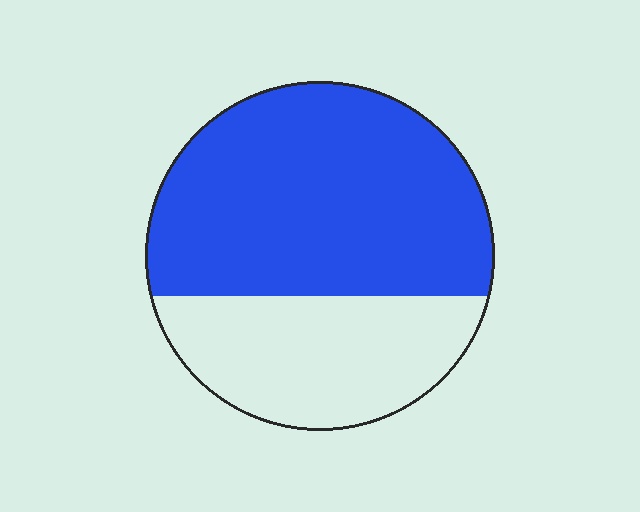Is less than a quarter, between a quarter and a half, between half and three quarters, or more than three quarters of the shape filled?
Between half and three quarters.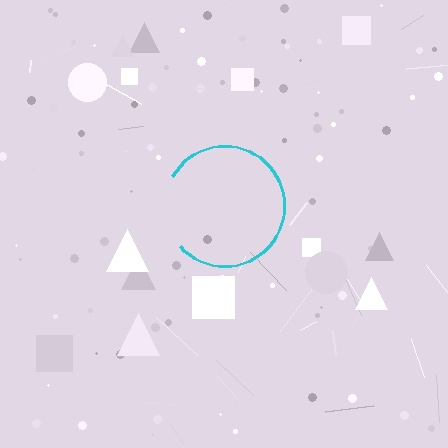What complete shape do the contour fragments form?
The contour fragments form a circle.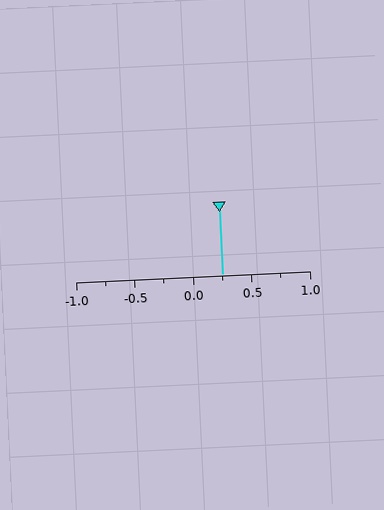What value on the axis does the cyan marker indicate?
The marker indicates approximately 0.25.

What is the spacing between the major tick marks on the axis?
The major ticks are spaced 0.5 apart.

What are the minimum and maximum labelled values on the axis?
The axis runs from -1.0 to 1.0.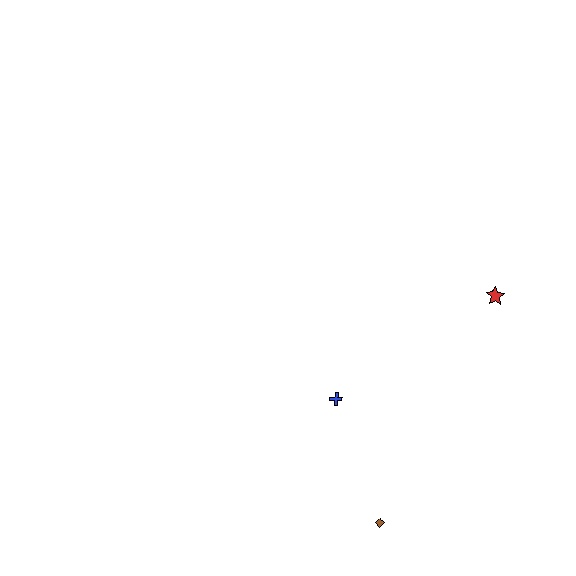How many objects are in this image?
There are 3 objects.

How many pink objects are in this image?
There are no pink objects.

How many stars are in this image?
There is 1 star.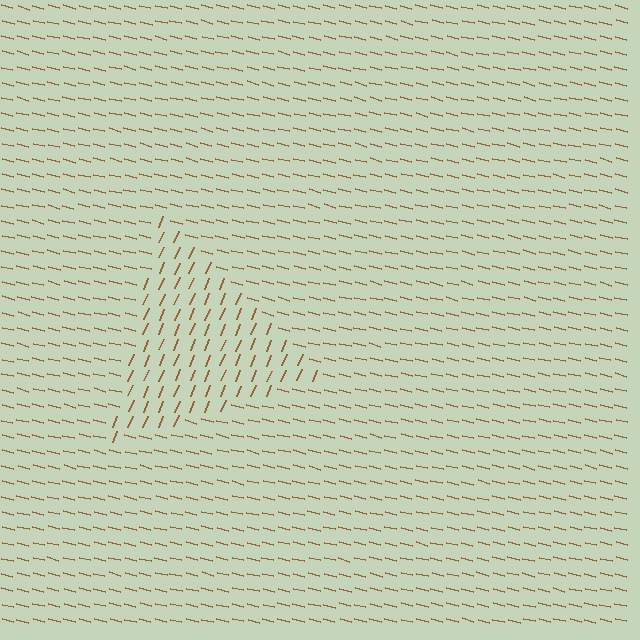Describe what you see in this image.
The image is filled with small brown line segments. A triangle region in the image has lines oriented differently from the surrounding lines, creating a visible texture boundary.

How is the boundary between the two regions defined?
The boundary is defined purely by a change in line orientation (approximately 81 degrees difference). All lines are the same color and thickness.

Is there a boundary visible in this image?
Yes, there is a texture boundary formed by a change in line orientation.